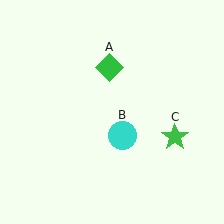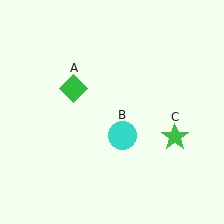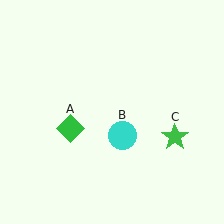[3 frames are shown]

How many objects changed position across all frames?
1 object changed position: green diamond (object A).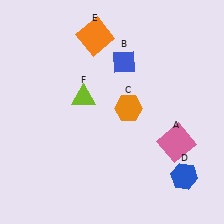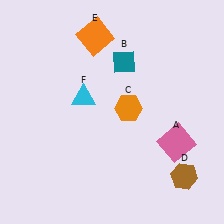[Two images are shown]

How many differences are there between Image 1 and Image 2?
There are 3 differences between the two images.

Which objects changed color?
B changed from blue to teal. D changed from blue to brown. F changed from lime to cyan.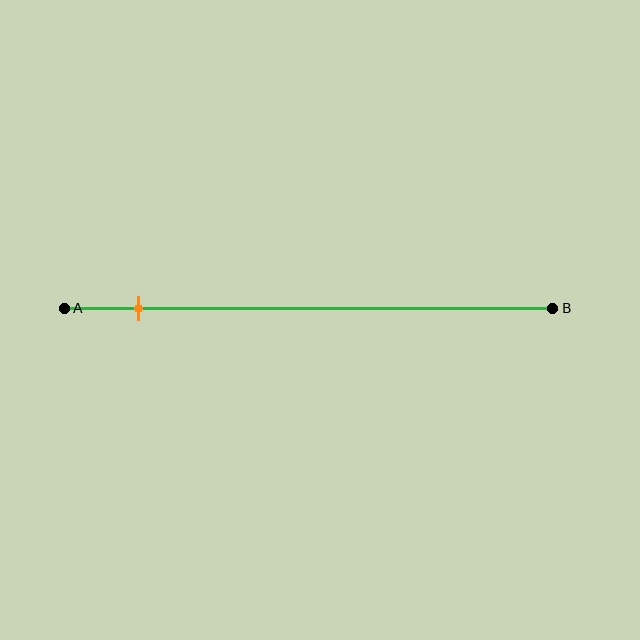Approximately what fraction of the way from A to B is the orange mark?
The orange mark is approximately 15% of the way from A to B.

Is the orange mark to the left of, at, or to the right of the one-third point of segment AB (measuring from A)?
The orange mark is to the left of the one-third point of segment AB.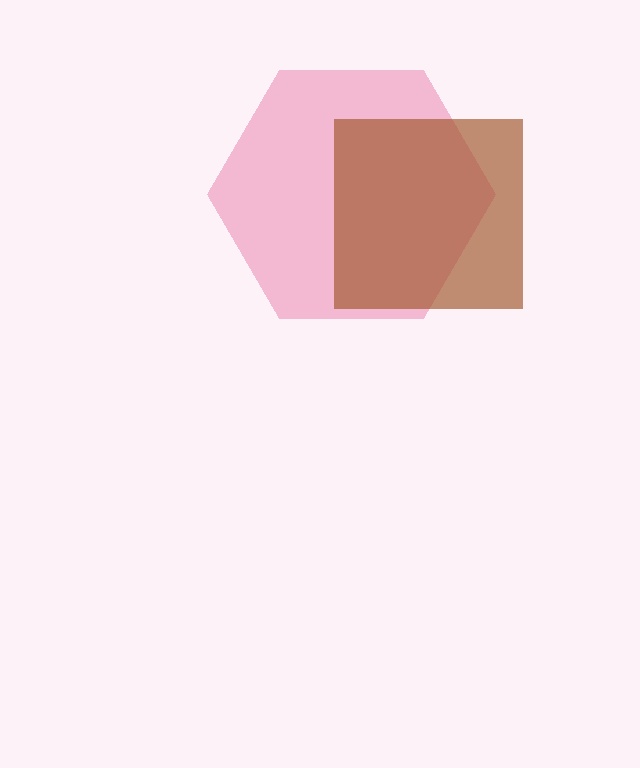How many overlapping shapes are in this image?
There are 2 overlapping shapes in the image.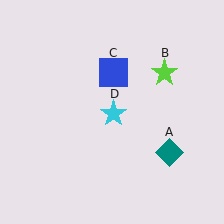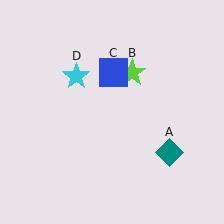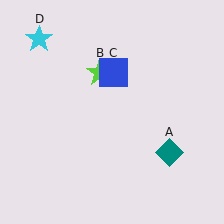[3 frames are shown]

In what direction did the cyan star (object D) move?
The cyan star (object D) moved up and to the left.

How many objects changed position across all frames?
2 objects changed position: lime star (object B), cyan star (object D).